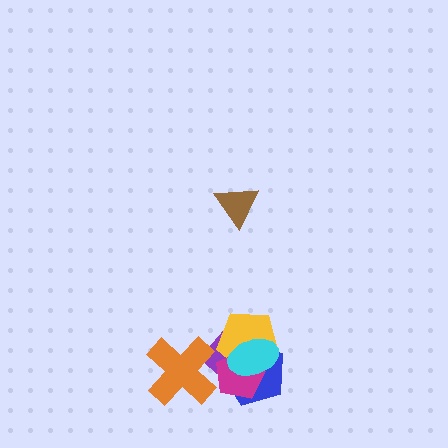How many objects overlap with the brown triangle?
0 objects overlap with the brown triangle.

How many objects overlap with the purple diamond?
5 objects overlap with the purple diamond.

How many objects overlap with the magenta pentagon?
4 objects overlap with the magenta pentagon.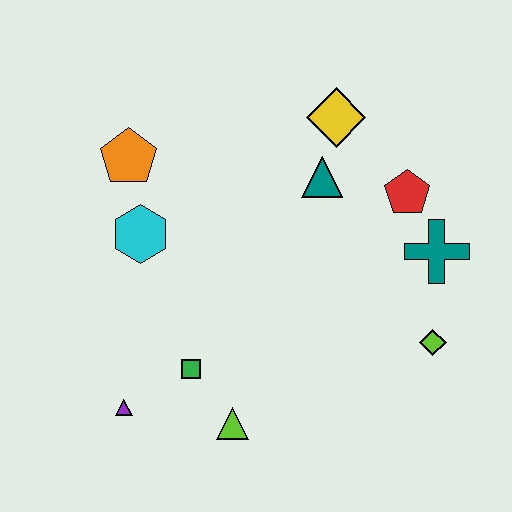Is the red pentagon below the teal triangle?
Yes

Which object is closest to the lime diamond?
The teal cross is closest to the lime diamond.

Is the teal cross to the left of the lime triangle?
No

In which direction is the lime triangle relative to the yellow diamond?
The lime triangle is below the yellow diamond.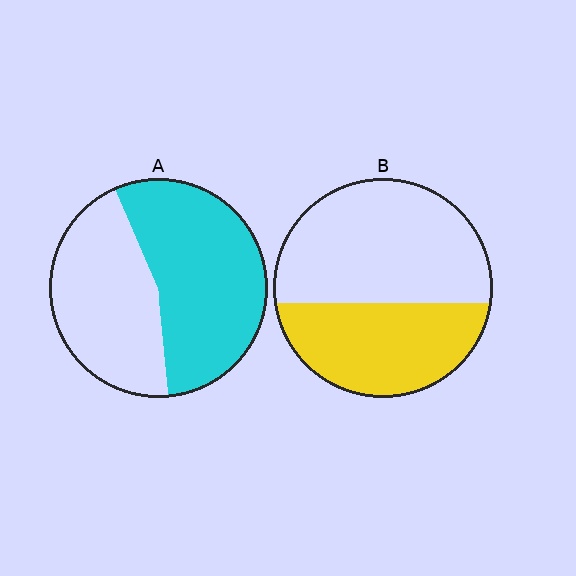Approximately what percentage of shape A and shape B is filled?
A is approximately 55% and B is approximately 40%.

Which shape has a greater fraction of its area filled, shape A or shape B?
Shape A.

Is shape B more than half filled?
No.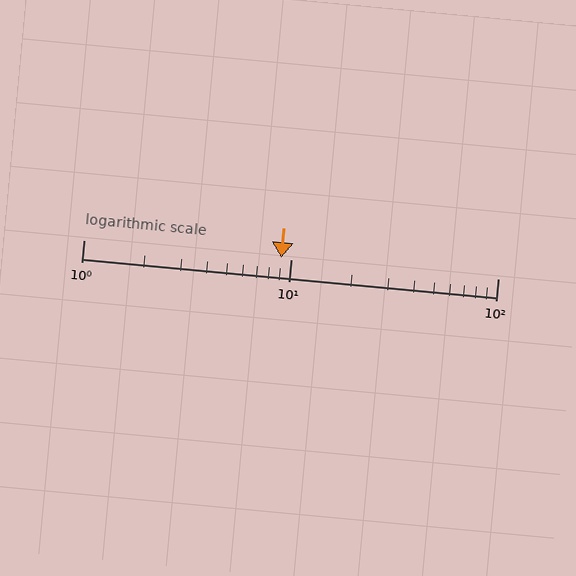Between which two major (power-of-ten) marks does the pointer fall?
The pointer is between 1 and 10.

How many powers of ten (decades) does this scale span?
The scale spans 2 decades, from 1 to 100.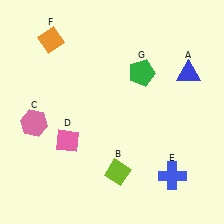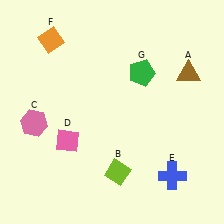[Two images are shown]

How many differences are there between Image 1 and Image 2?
There is 1 difference between the two images.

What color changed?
The triangle (A) changed from blue in Image 1 to brown in Image 2.